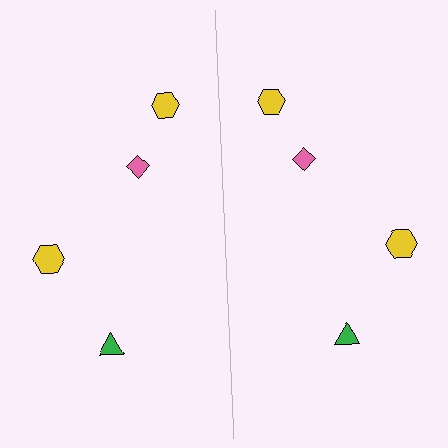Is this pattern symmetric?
Yes, this pattern has bilateral (reflection) symmetry.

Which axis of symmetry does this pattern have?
The pattern has a vertical axis of symmetry running through the center of the image.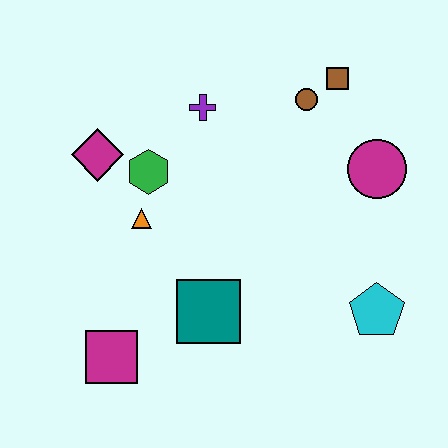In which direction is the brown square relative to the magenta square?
The brown square is above the magenta square.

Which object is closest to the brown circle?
The brown square is closest to the brown circle.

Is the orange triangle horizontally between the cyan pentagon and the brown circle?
No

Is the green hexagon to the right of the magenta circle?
No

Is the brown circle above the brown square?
No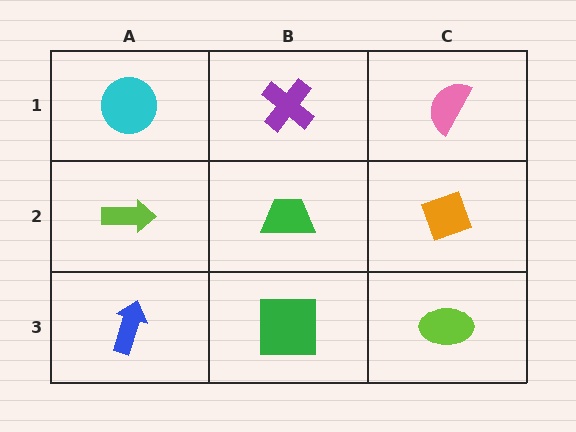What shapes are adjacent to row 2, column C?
A pink semicircle (row 1, column C), a lime ellipse (row 3, column C), a green trapezoid (row 2, column B).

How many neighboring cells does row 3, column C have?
2.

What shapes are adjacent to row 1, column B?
A green trapezoid (row 2, column B), a cyan circle (row 1, column A), a pink semicircle (row 1, column C).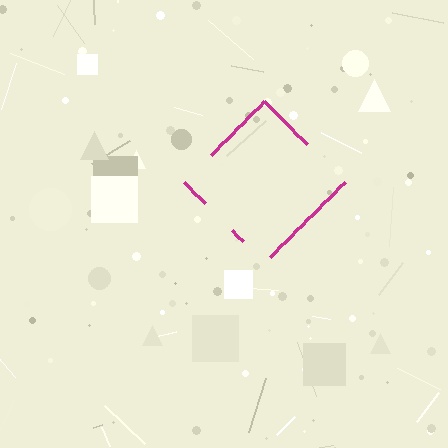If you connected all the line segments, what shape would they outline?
They would outline a diamond.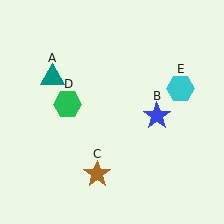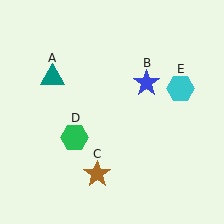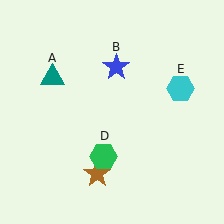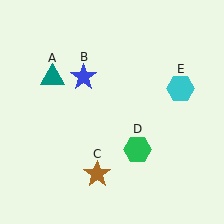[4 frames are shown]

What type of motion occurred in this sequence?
The blue star (object B), green hexagon (object D) rotated counterclockwise around the center of the scene.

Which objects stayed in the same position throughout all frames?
Teal triangle (object A) and brown star (object C) and cyan hexagon (object E) remained stationary.